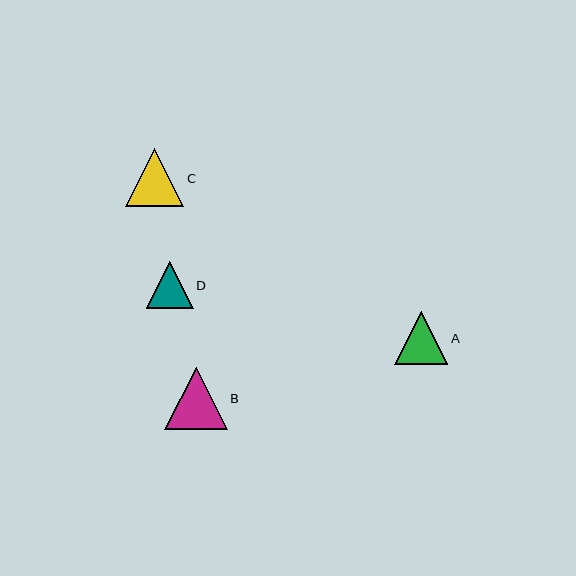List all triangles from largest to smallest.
From largest to smallest: B, C, A, D.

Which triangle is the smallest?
Triangle D is the smallest with a size of approximately 47 pixels.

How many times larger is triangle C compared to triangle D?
Triangle C is approximately 1.3 times the size of triangle D.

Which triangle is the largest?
Triangle B is the largest with a size of approximately 62 pixels.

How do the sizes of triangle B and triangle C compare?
Triangle B and triangle C are approximately the same size.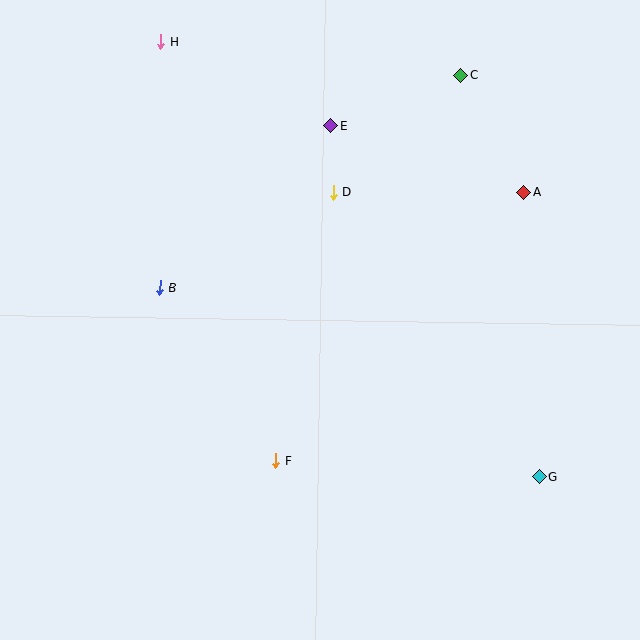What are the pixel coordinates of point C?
Point C is at (460, 75).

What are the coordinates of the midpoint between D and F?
The midpoint between D and F is at (305, 327).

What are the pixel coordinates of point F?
Point F is at (276, 461).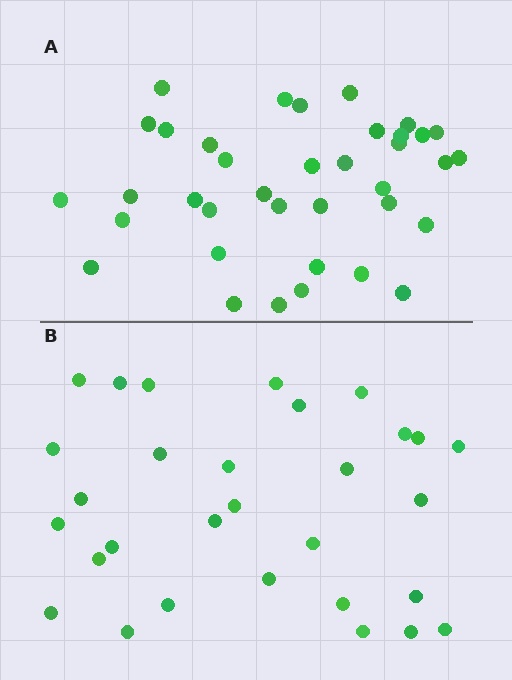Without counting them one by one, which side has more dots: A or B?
Region A (the top region) has more dots.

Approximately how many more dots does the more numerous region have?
Region A has roughly 8 or so more dots than region B.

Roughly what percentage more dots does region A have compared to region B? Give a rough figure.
About 25% more.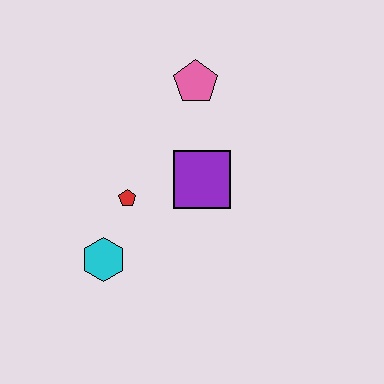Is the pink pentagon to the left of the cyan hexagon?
No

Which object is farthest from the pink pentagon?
The cyan hexagon is farthest from the pink pentagon.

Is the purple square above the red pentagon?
Yes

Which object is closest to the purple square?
The red pentagon is closest to the purple square.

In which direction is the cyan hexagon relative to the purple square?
The cyan hexagon is to the left of the purple square.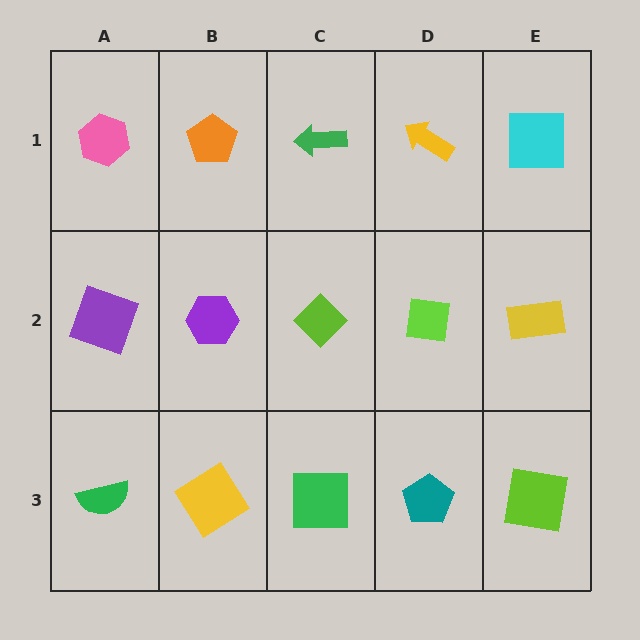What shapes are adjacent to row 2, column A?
A pink hexagon (row 1, column A), a green semicircle (row 3, column A), a purple hexagon (row 2, column B).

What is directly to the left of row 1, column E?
A yellow arrow.